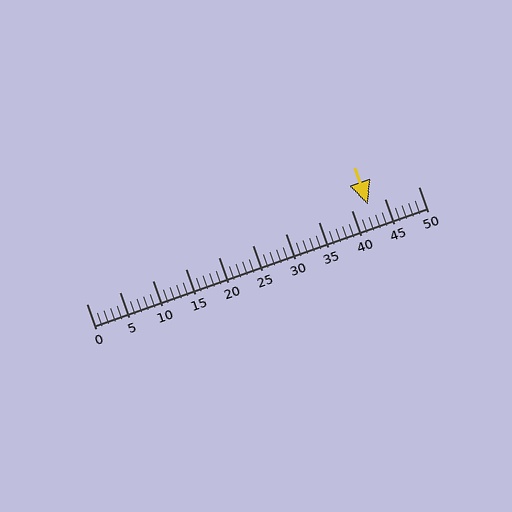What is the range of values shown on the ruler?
The ruler shows values from 0 to 50.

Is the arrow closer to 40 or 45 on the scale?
The arrow is closer to 40.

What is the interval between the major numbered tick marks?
The major tick marks are spaced 5 units apart.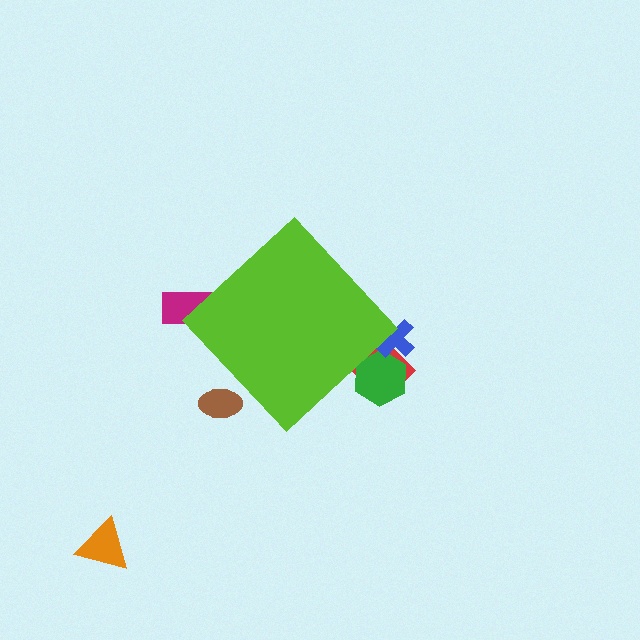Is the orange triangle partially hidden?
No, the orange triangle is fully visible.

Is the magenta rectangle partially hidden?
Yes, the magenta rectangle is partially hidden behind the lime diamond.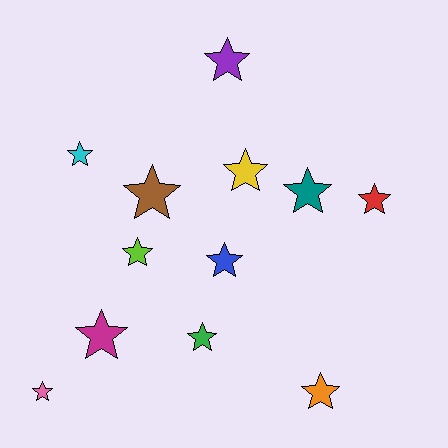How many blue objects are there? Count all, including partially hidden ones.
There is 1 blue object.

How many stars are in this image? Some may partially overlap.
There are 12 stars.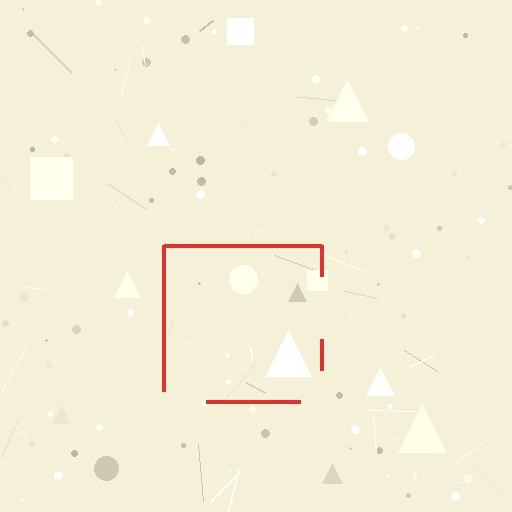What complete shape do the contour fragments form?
The contour fragments form a square.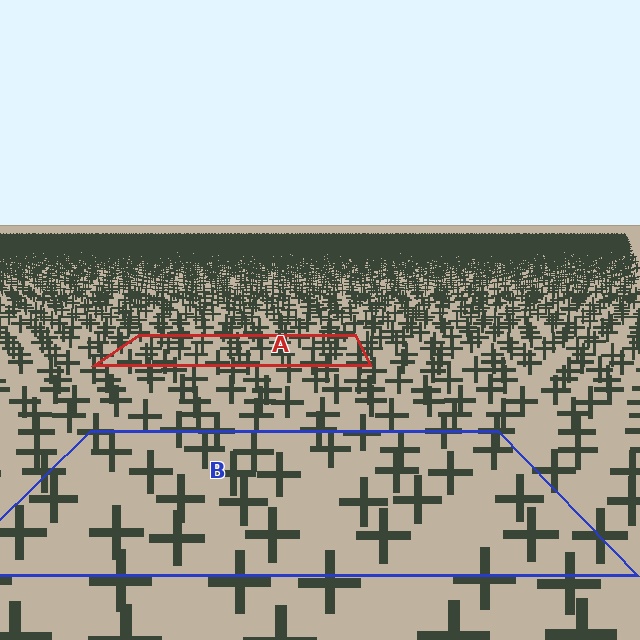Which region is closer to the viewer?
Region B is closer. The texture elements there are larger and more spread out.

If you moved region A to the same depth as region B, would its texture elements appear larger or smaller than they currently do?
They would appear larger. At a closer depth, the same texture elements are projected at a bigger on-screen size.